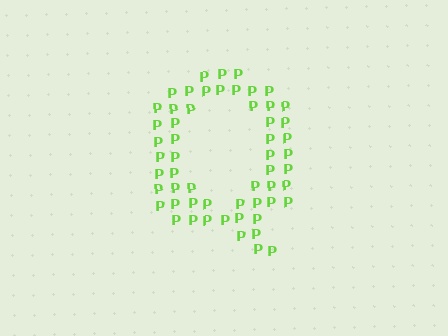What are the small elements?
The small elements are letter P's.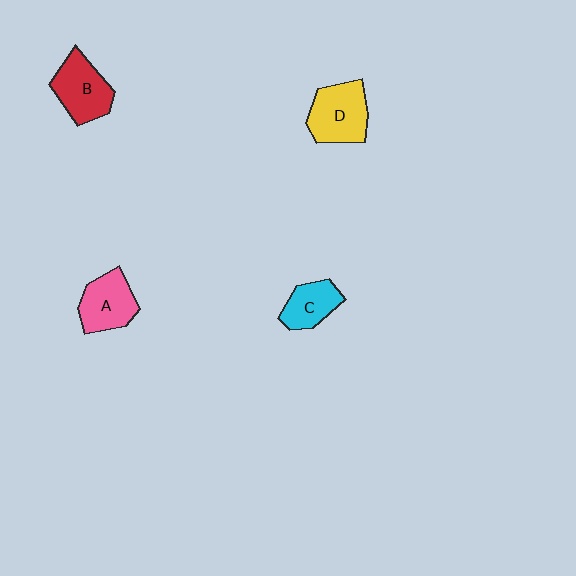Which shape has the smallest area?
Shape C (cyan).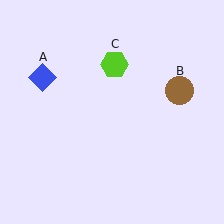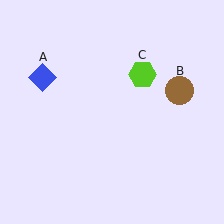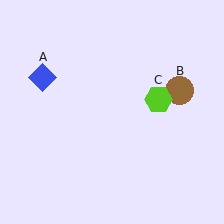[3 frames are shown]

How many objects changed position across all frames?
1 object changed position: lime hexagon (object C).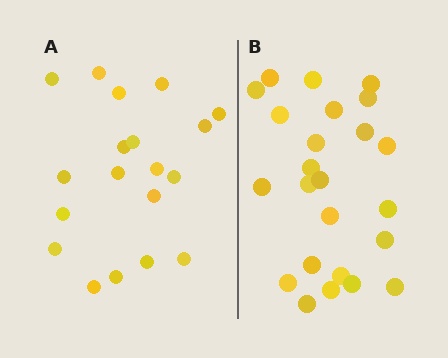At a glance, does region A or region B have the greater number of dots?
Region B (the right region) has more dots.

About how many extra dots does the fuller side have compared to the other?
Region B has about 5 more dots than region A.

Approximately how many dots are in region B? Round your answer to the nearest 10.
About 20 dots. (The exact count is 24, which rounds to 20.)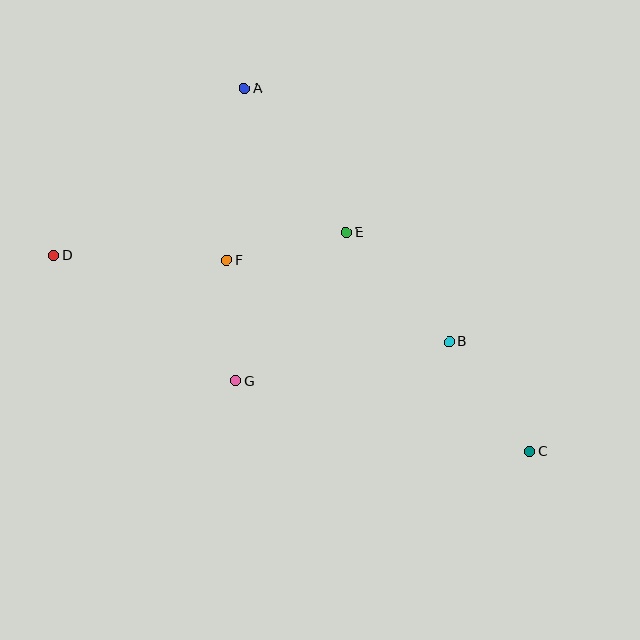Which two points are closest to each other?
Points F and G are closest to each other.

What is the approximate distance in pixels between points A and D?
The distance between A and D is approximately 254 pixels.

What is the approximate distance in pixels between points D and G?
The distance between D and G is approximately 221 pixels.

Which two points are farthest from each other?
Points C and D are farthest from each other.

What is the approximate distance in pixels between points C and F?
The distance between C and F is approximately 358 pixels.